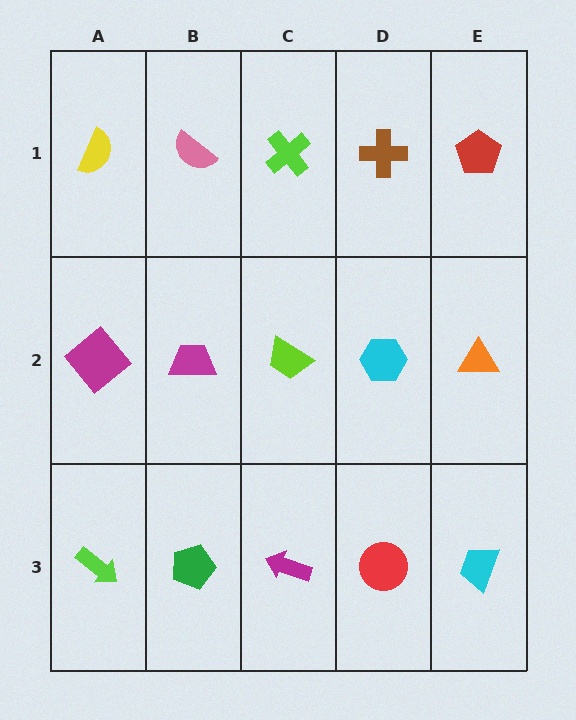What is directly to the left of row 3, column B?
A lime arrow.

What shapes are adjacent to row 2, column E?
A red pentagon (row 1, column E), a cyan trapezoid (row 3, column E), a cyan hexagon (row 2, column D).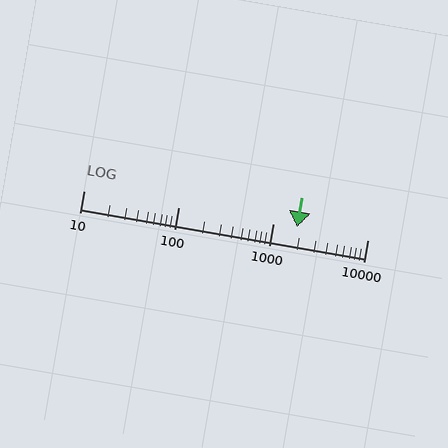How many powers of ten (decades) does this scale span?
The scale spans 3 decades, from 10 to 10000.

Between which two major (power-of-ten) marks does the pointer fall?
The pointer is between 1000 and 10000.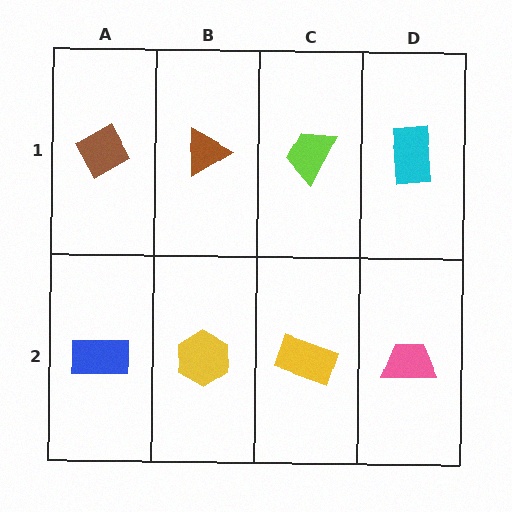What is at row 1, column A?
A brown diamond.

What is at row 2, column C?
A yellow rectangle.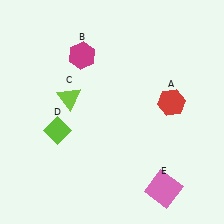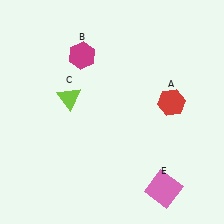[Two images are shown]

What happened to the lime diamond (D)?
The lime diamond (D) was removed in Image 2. It was in the bottom-left area of Image 1.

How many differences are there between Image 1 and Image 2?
There is 1 difference between the two images.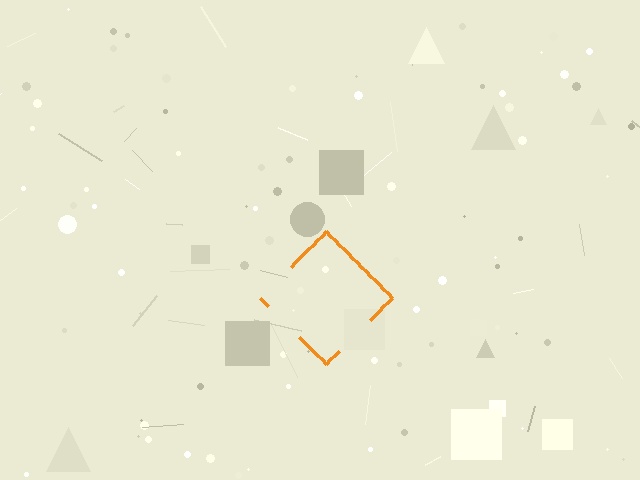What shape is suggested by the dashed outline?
The dashed outline suggests a diamond.